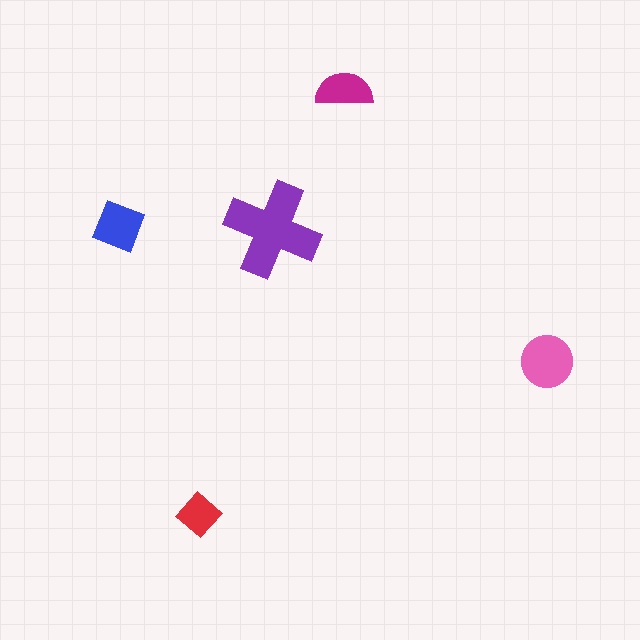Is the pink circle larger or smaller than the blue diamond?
Larger.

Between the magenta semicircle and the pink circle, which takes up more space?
The pink circle.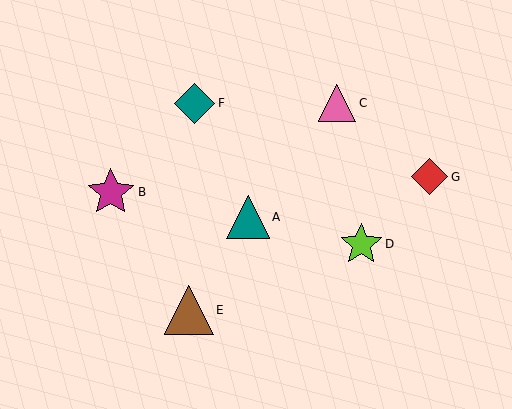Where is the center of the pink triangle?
The center of the pink triangle is at (337, 103).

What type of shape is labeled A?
Shape A is a teal triangle.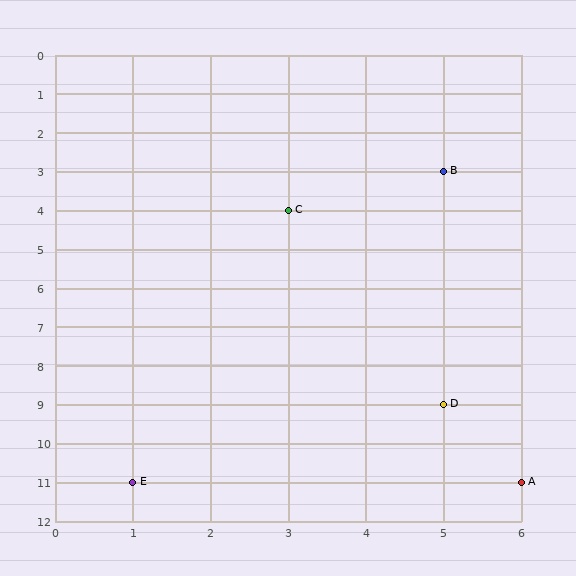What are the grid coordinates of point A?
Point A is at grid coordinates (6, 11).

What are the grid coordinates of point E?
Point E is at grid coordinates (1, 11).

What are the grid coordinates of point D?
Point D is at grid coordinates (5, 9).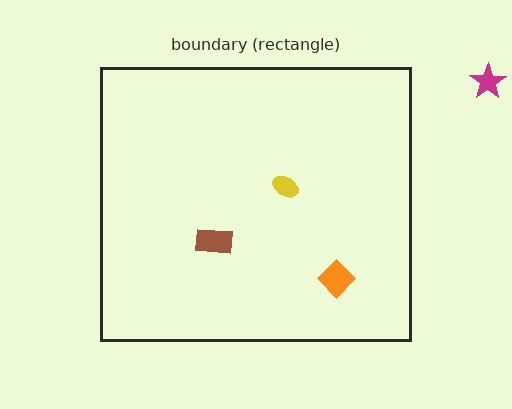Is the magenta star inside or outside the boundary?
Outside.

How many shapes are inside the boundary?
3 inside, 1 outside.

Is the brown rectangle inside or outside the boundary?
Inside.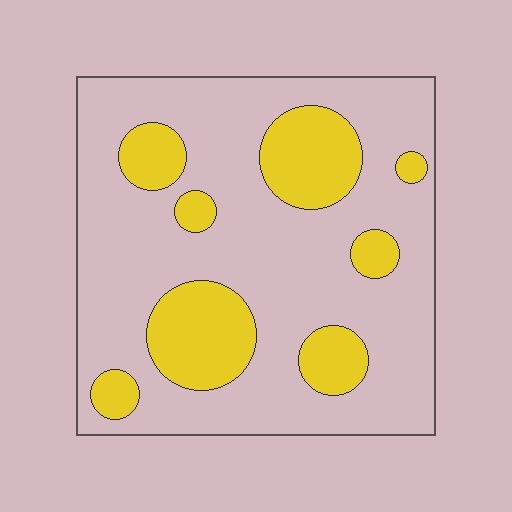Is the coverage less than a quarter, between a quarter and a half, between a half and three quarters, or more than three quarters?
Less than a quarter.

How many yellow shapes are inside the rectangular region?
8.